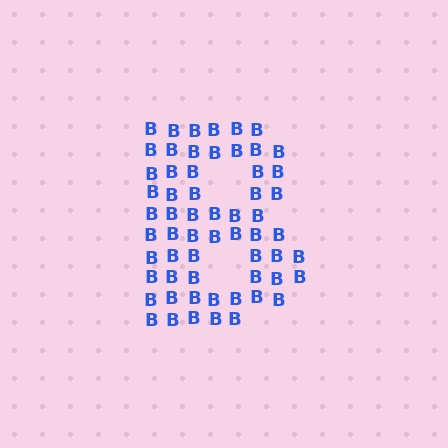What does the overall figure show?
The overall figure shows the letter B.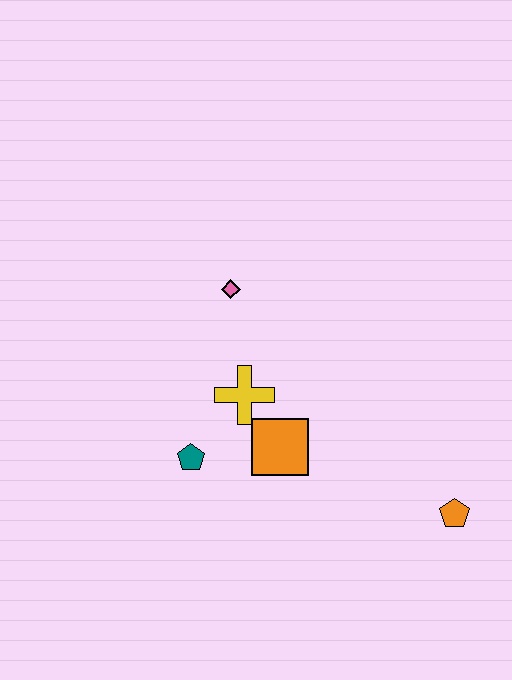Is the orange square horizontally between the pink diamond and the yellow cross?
No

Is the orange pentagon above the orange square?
No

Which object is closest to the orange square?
The yellow cross is closest to the orange square.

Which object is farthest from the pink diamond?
The orange pentagon is farthest from the pink diamond.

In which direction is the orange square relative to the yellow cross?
The orange square is below the yellow cross.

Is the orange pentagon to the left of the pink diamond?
No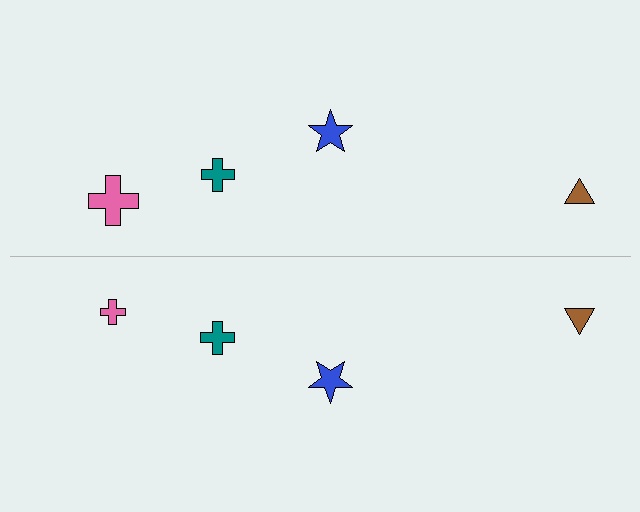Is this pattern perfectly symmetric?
No, the pattern is not perfectly symmetric. The pink cross on the bottom side has a different size than its mirror counterpart.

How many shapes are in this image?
There are 8 shapes in this image.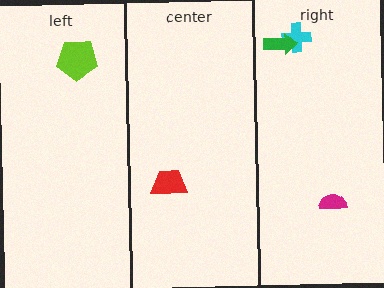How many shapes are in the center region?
1.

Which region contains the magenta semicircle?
The right region.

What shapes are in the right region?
The magenta semicircle, the cyan cross, the green arrow.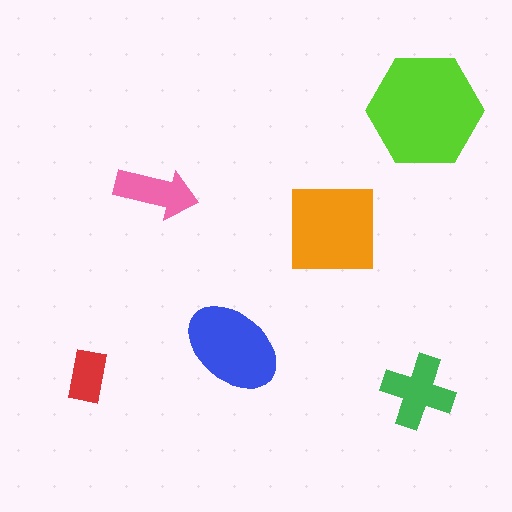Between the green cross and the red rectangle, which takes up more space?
The green cross.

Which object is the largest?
The lime hexagon.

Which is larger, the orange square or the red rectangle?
The orange square.